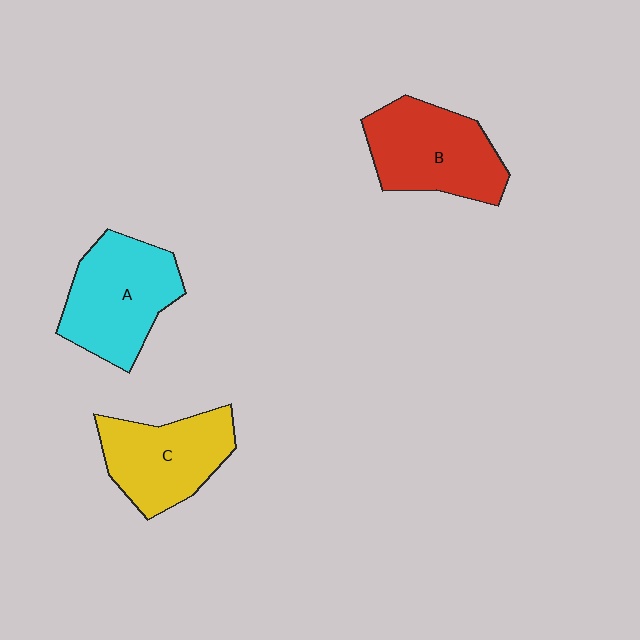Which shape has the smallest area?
Shape C (yellow).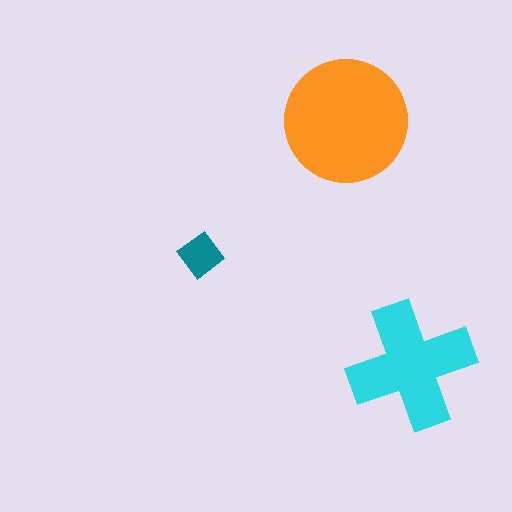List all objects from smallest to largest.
The teal diamond, the cyan cross, the orange circle.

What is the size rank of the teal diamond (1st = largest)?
3rd.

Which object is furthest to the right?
The cyan cross is rightmost.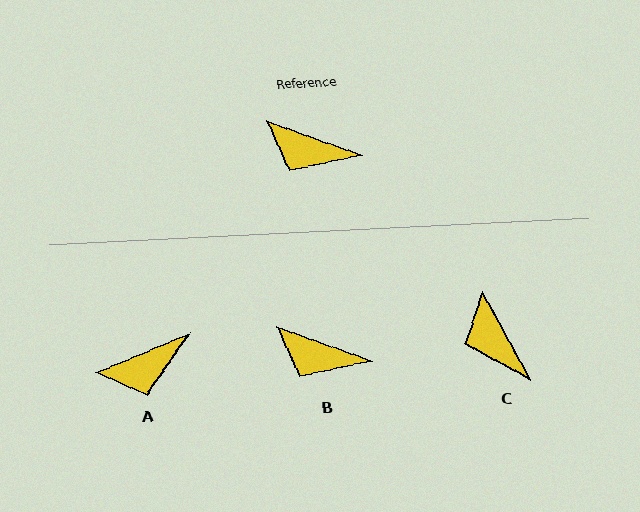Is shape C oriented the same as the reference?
No, it is off by about 41 degrees.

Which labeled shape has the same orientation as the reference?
B.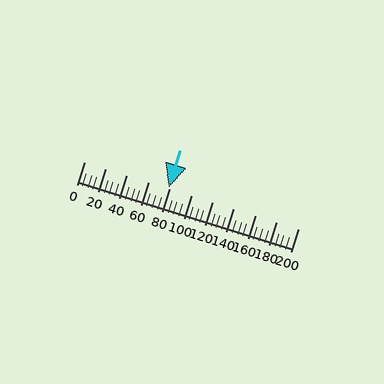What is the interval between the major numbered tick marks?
The major tick marks are spaced 20 units apart.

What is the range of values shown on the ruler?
The ruler shows values from 0 to 200.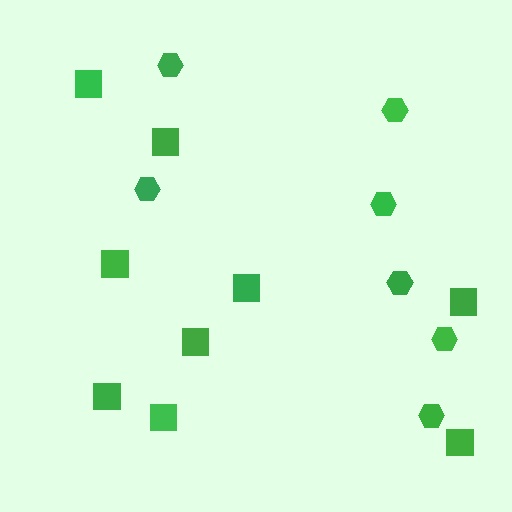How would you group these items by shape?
There are 2 groups: one group of squares (9) and one group of hexagons (7).